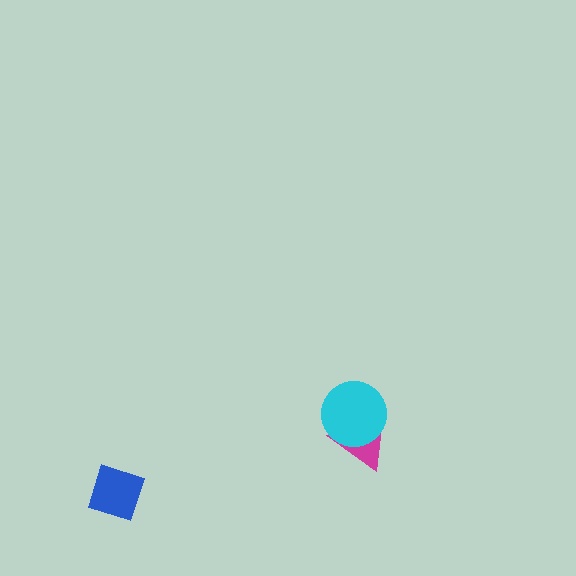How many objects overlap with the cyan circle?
1 object overlaps with the cyan circle.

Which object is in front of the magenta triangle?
The cyan circle is in front of the magenta triangle.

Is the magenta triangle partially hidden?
Yes, it is partially covered by another shape.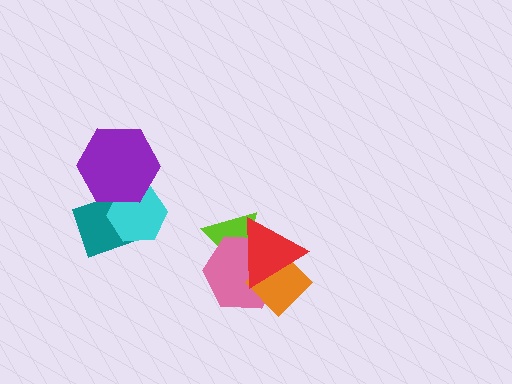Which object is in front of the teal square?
The cyan hexagon is in front of the teal square.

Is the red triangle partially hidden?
No, no other shape covers it.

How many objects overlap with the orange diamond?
2 objects overlap with the orange diamond.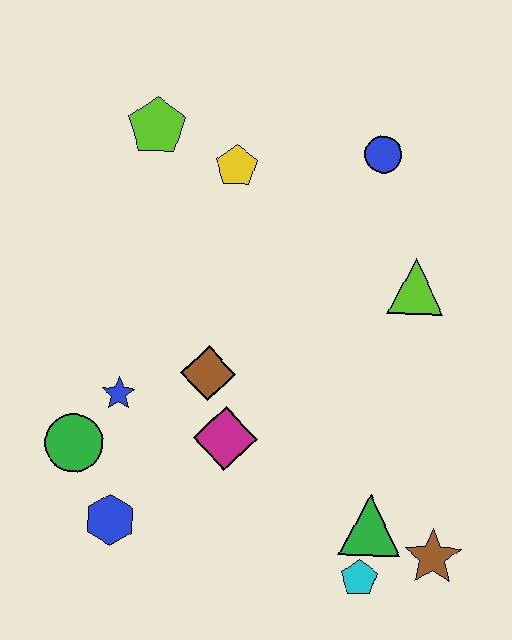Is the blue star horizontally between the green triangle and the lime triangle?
No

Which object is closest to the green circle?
The blue star is closest to the green circle.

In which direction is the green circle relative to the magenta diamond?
The green circle is to the left of the magenta diamond.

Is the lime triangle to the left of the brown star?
Yes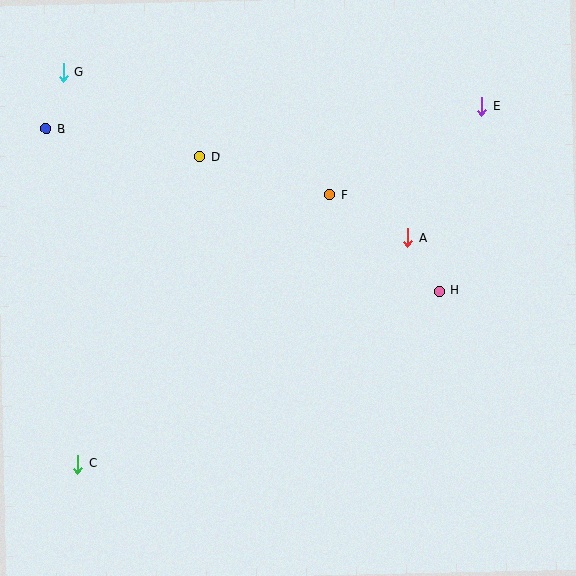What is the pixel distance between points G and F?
The distance between G and F is 293 pixels.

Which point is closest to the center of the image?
Point F at (330, 195) is closest to the center.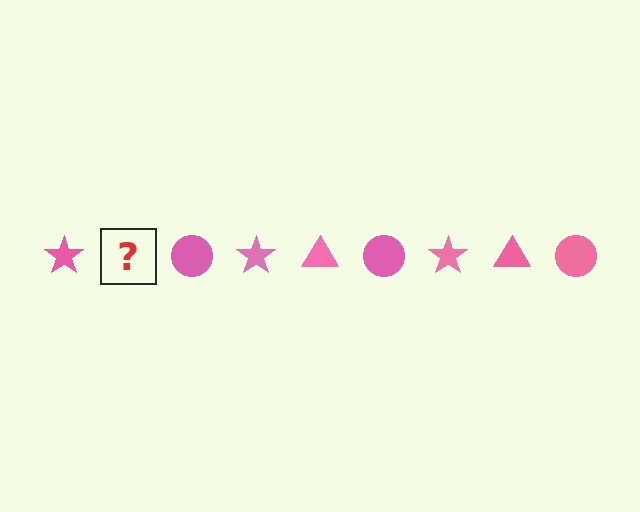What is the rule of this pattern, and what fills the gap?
The rule is that the pattern cycles through star, triangle, circle shapes in pink. The gap should be filled with a pink triangle.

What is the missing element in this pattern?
The missing element is a pink triangle.